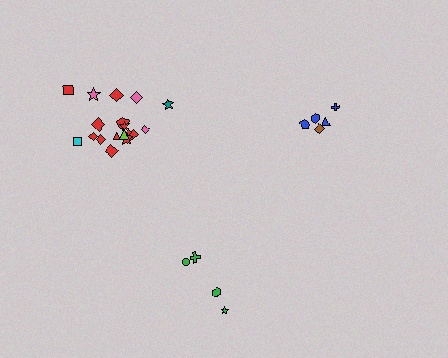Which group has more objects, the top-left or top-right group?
The top-left group.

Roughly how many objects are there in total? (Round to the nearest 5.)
Roughly 25 objects in total.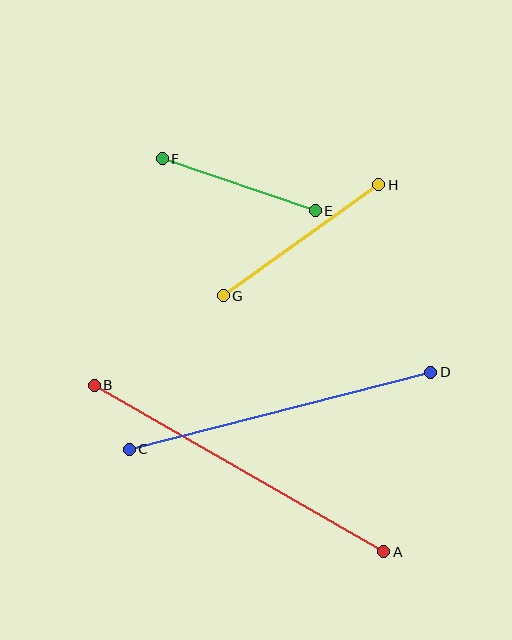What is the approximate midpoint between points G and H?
The midpoint is at approximately (301, 240) pixels.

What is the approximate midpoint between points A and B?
The midpoint is at approximately (239, 468) pixels.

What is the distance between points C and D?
The distance is approximately 311 pixels.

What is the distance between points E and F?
The distance is approximately 161 pixels.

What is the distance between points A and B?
The distance is approximately 334 pixels.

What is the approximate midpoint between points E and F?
The midpoint is at approximately (239, 185) pixels.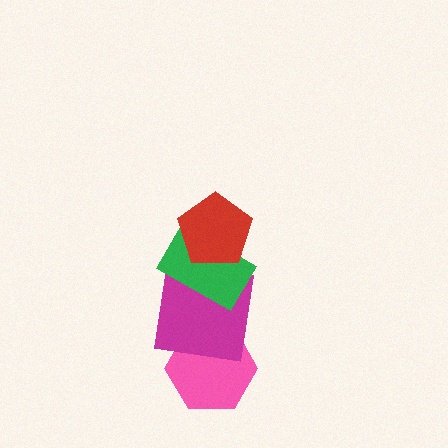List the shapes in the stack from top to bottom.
From top to bottom: the red pentagon, the green rectangle, the magenta square, the pink hexagon.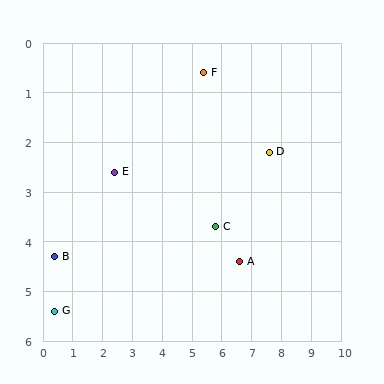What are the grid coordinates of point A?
Point A is at approximately (6.6, 4.4).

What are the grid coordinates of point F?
Point F is at approximately (5.4, 0.6).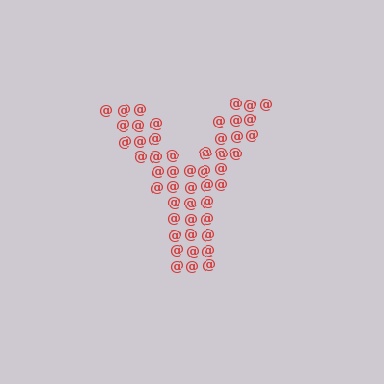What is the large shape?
The large shape is the letter Y.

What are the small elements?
The small elements are at signs.